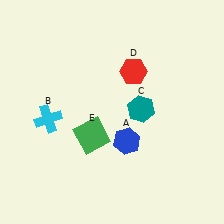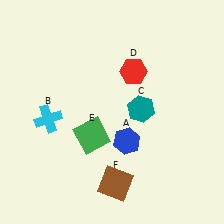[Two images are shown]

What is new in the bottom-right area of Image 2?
A brown square (F) was added in the bottom-right area of Image 2.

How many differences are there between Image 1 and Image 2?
There is 1 difference between the two images.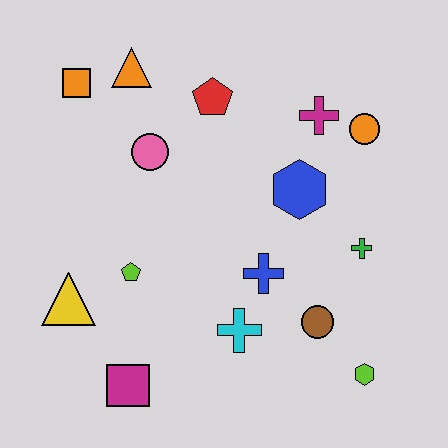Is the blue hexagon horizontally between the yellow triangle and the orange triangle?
No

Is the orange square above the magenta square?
Yes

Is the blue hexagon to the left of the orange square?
No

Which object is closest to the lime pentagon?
The yellow triangle is closest to the lime pentagon.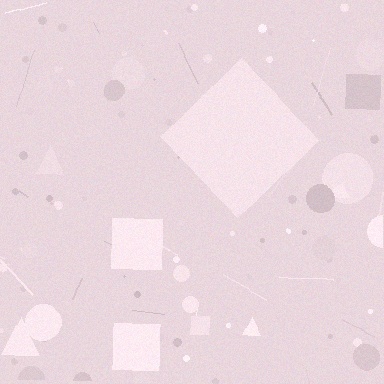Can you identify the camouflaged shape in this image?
The camouflaged shape is a diamond.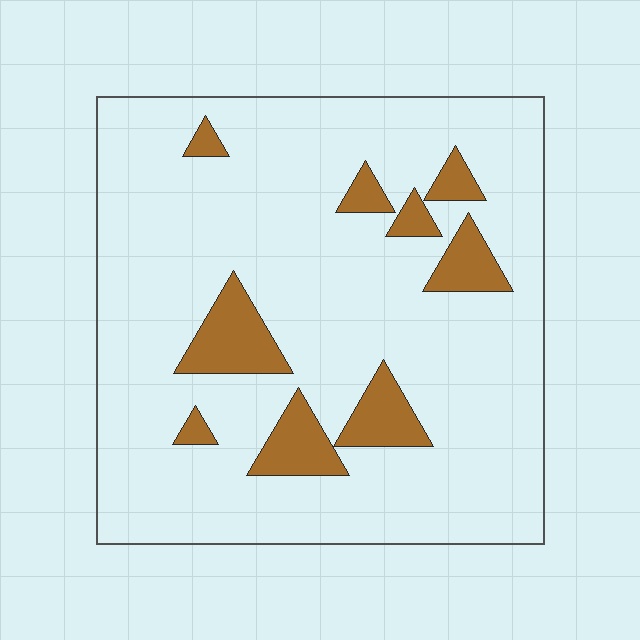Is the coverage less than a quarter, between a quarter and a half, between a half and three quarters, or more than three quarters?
Less than a quarter.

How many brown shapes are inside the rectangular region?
9.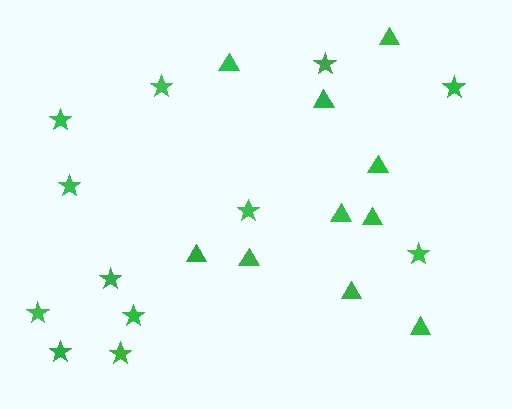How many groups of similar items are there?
There are 2 groups: one group of stars (12) and one group of triangles (10).